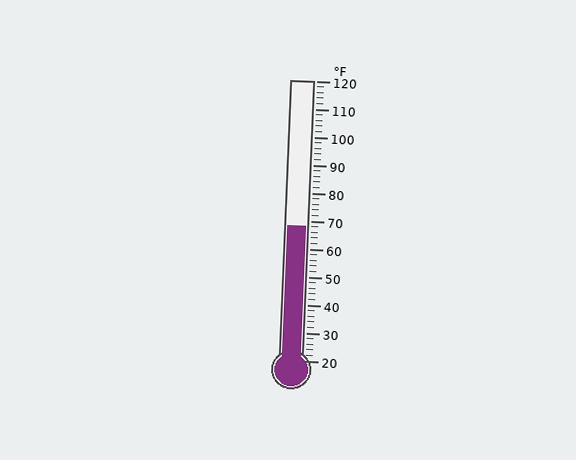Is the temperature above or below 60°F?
The temperature is above 60°F.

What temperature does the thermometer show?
The thermometer shows approximately 68°F.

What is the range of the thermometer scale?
The thermometer scale ranges from 20°F to 120°F.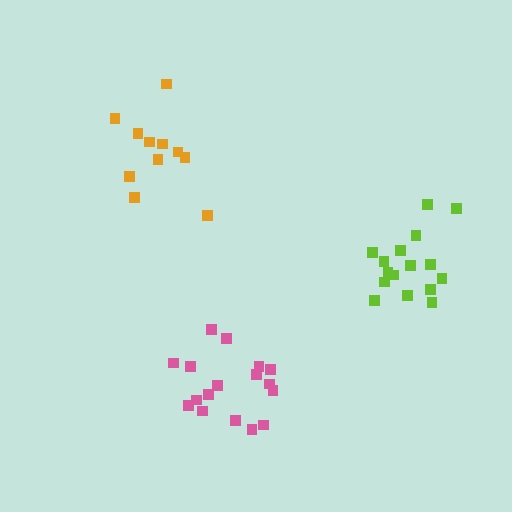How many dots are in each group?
Group 1: 17 dots, Group 2: 17 dots, Group 3: 11 dots (45 total).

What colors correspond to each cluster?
The clusters are colored: pink, lime, orange.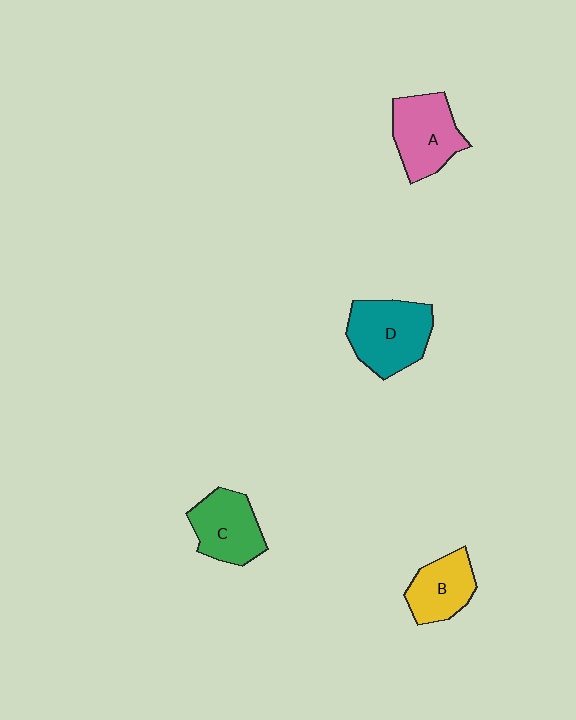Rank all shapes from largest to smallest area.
From largest to smallest: D (teal), A (pink), C (green), B (yellow).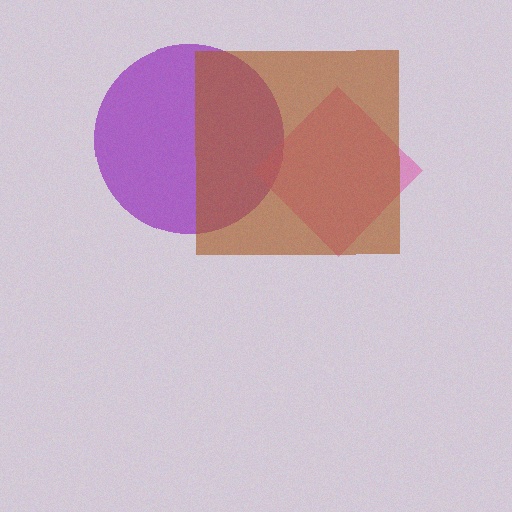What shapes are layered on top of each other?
The layered shapes are: a purple circle, a pink diamond, a brown square.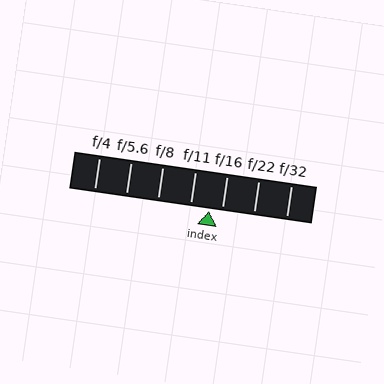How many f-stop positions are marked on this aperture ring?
There are 7 f-stop positions marked.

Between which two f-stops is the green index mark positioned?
The index mark is between f/11 and f/16.